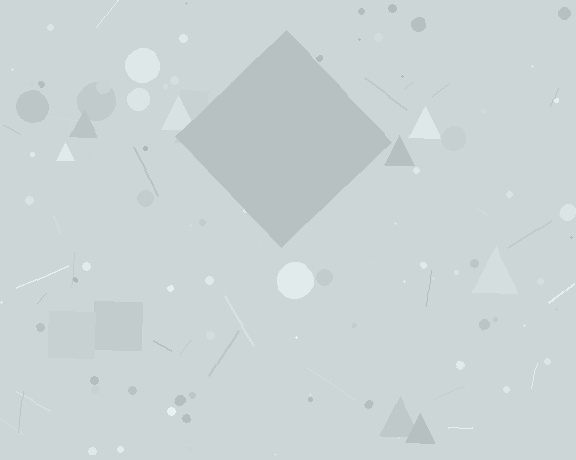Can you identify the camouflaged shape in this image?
The camouflaged shape is a diamond.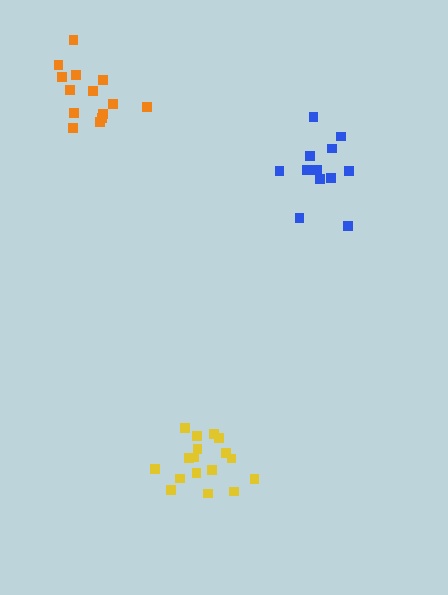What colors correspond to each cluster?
The clusters are colored: blue, yellow, orange.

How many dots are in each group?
Group 1: 12 dots, Group 2: 17 dots, Group 3: 14 dots (43 total).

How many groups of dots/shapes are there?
There are 3 groups.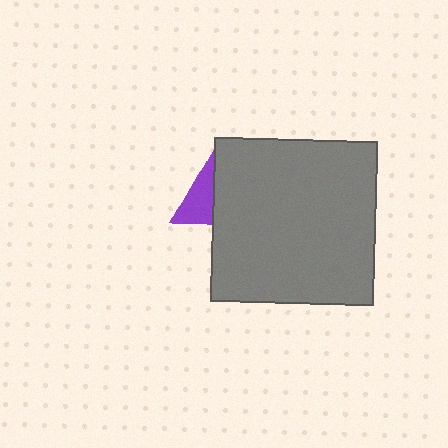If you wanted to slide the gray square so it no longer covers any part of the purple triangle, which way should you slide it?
Slide it right — that is the most direct way to separate the two shapes.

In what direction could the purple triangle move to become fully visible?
The purple triangle could move left. That would shift it out from behind the gray square entirely.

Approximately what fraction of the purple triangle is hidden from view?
Roughly 54% of the purple triangle is hidden behind the gray square.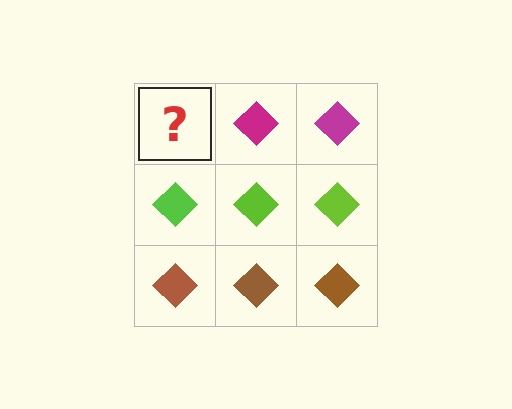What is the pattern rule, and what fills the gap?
The rule is that each row has a consistent color. The gap should be filled with a magenta diamond.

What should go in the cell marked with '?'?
The missing cell should contain a magenta diamond.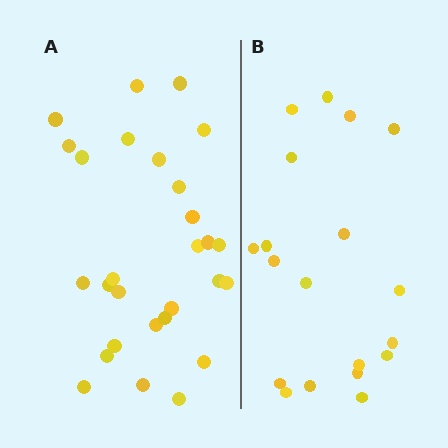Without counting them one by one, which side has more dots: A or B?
Region A (the left region) has more dots.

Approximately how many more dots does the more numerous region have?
Region A has roughly 8 or so more dots than region B.